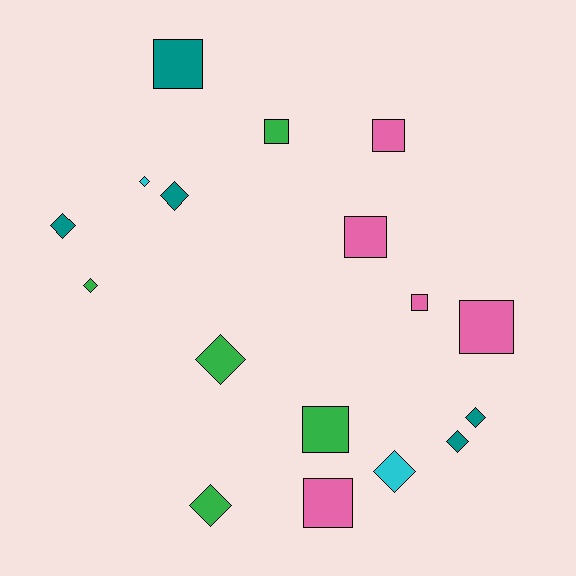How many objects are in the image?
There are 17 objects.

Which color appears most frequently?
Pink, with 5 objects.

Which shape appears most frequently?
Diamond, with 9 objects.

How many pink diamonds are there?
There are no pink diamonds.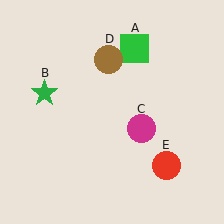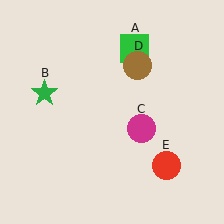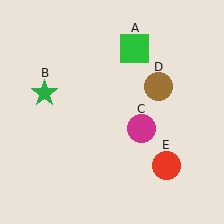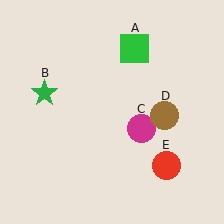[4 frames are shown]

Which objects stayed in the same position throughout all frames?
Green square (object A) and green star (object B) and magenta circle (object C) and red circle (object E) remained stationary.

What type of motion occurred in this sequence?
The brown circle (object D) rotated clockwise around the center of the scene.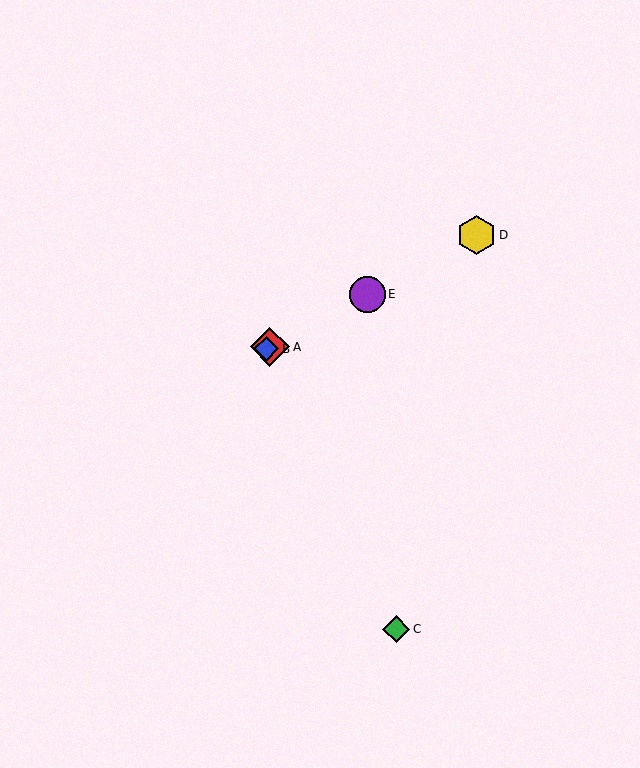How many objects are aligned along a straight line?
4 objects (A, B, D, E) are aligned along a straight line.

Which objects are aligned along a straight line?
Objects A, B, D, E are aligned along a straight line.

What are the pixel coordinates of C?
Object C is at (396, 629).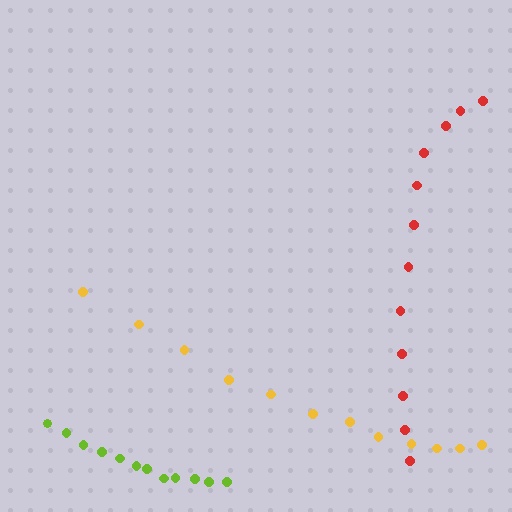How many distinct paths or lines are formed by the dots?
There are 3 distinct paths.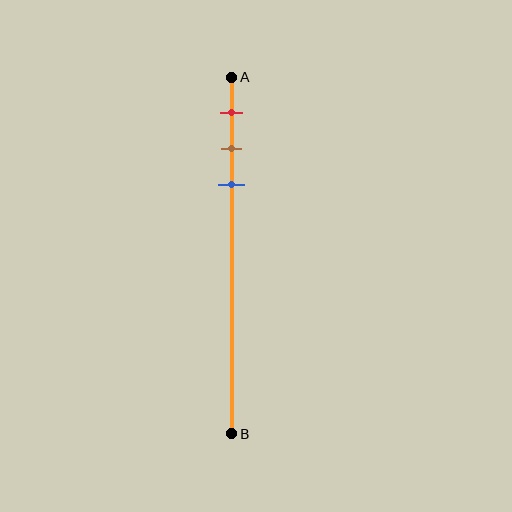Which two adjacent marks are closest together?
The brown and blue marks are the closest adjacent pair.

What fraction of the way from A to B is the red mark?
The red mark is approximately 10% (0.1) of the way from A to B.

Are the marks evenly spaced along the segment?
Yes, the marks are approximately evenly spaced.